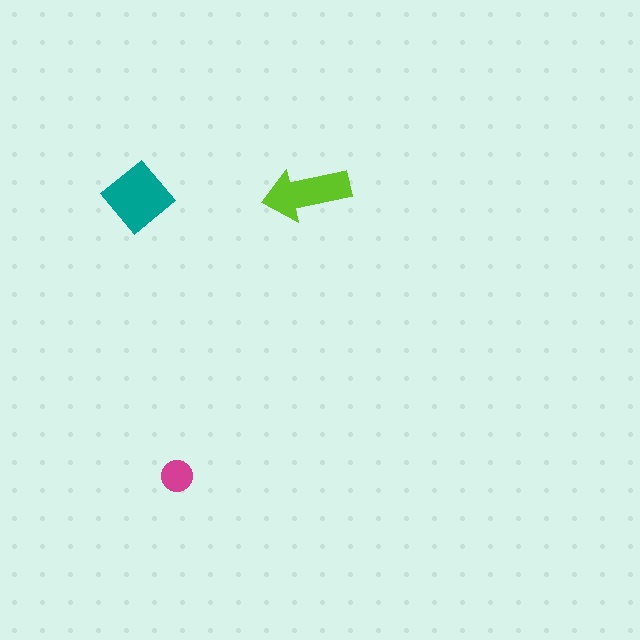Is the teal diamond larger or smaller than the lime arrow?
Larger.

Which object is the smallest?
The magenta circle.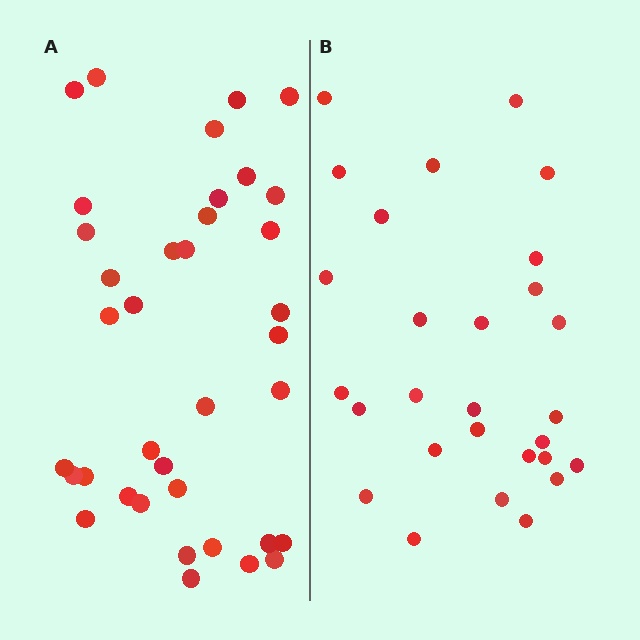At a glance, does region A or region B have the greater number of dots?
Region A (the left region) has more dots.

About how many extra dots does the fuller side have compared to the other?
Region A has roughly 8 or so more dots than region B.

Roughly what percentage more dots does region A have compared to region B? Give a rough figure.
About 30% more.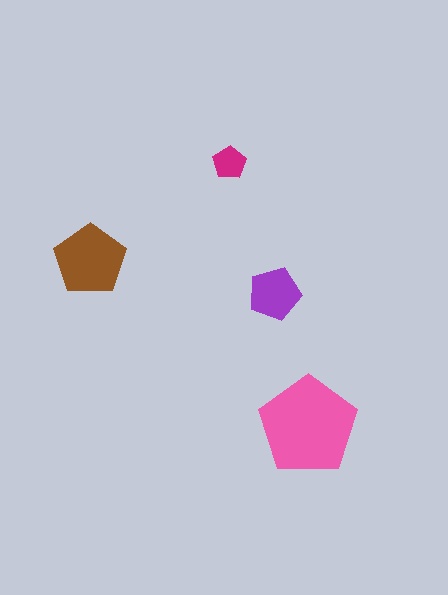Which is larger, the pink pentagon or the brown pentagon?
The pink one.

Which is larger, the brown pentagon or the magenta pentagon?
The brown one.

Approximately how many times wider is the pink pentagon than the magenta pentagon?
About 3 times wider.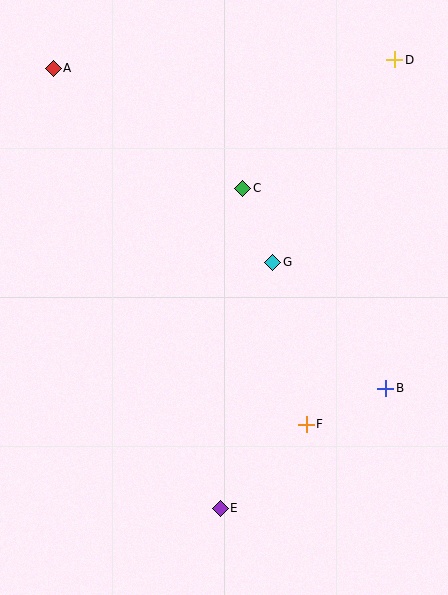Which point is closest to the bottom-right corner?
Point B is closest to the bottom-right corner.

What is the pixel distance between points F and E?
The distance between F and E is 120 pixels.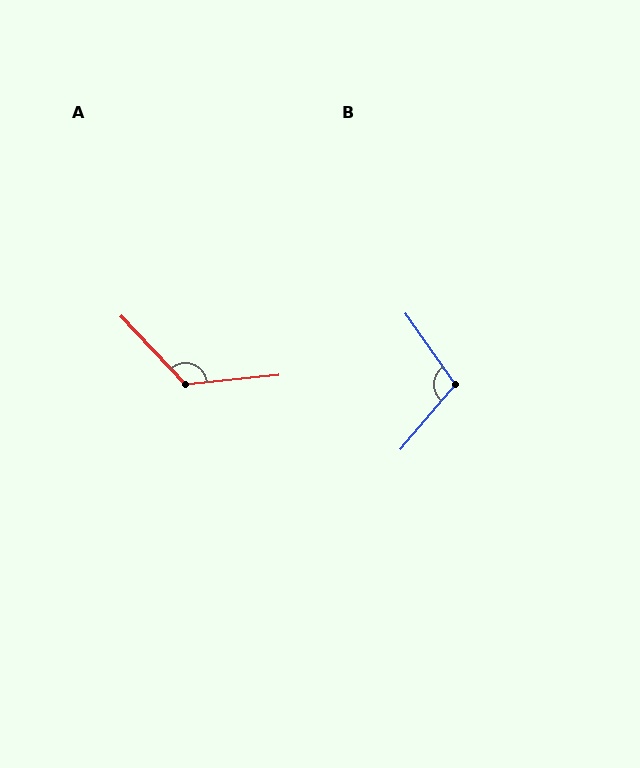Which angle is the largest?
A, at approximately 127 degrees.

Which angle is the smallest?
B, at approximately 105 degrees.